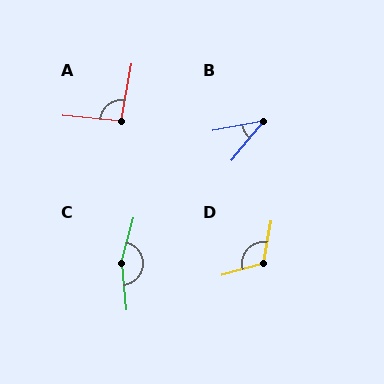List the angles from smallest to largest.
B (40°), A (95°), D (116°), C (159°).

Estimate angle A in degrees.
Approximately 95 degrees.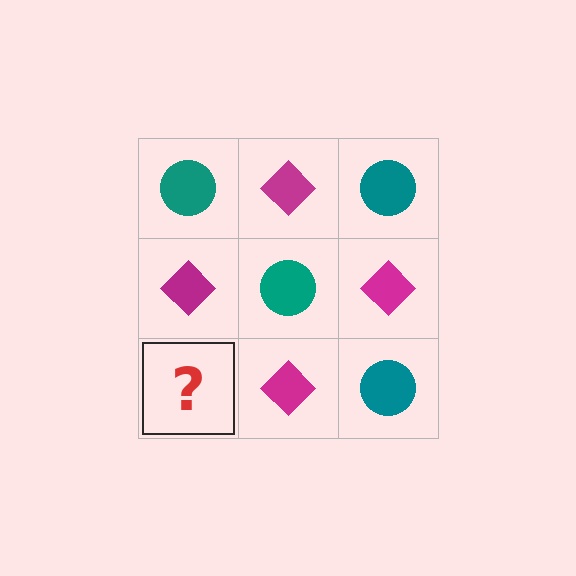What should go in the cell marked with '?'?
The missing cell should contain a teal circle.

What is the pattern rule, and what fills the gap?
The rule is that it alternates teal circle and magenta diamond in a checkerboard pattern. The gap should be filled with a teal circle.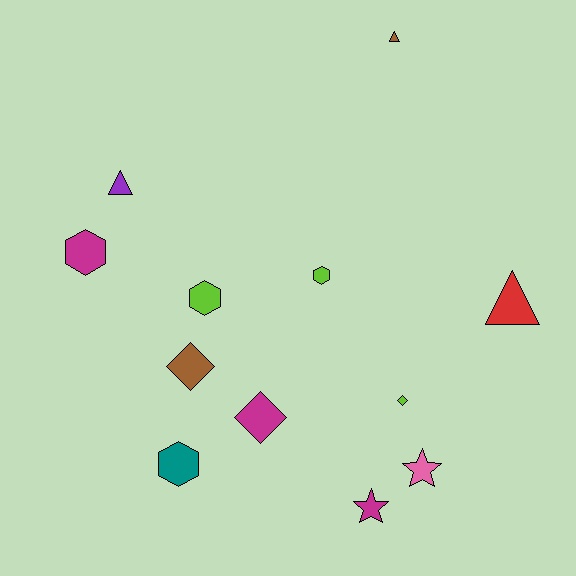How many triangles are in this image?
There are 3 triangles.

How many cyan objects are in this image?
There are no cyan objects.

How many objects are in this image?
There are 12 objects.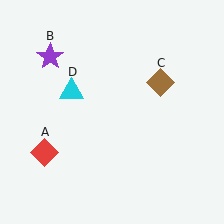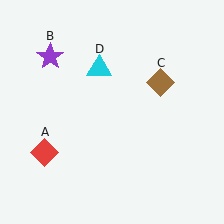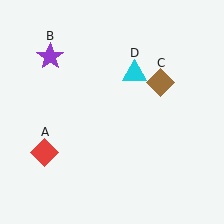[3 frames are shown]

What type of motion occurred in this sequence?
The cyan triangle (object D) rotated clockwise around the center of the scene.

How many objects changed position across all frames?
1 object changed position: cyan triangle (object D).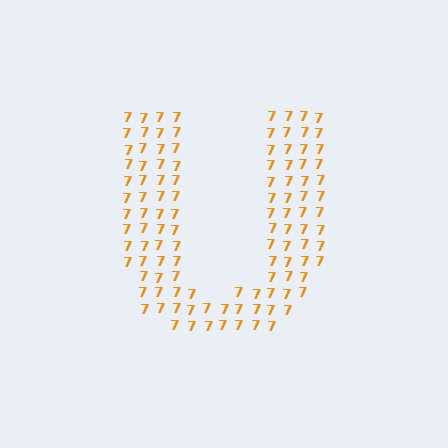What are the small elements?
The small elements are digit 7's.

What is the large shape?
The large shape is the letter U.